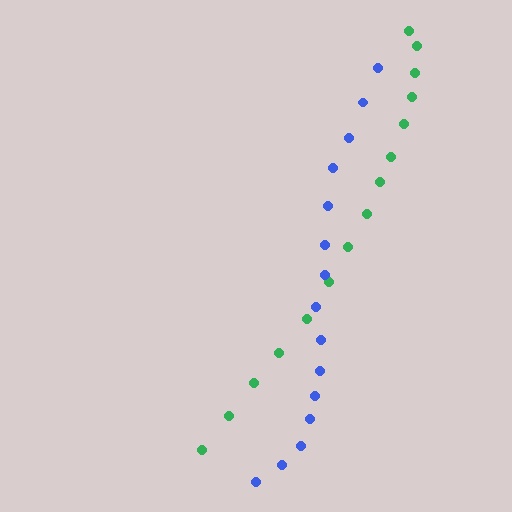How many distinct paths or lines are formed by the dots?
There are 2 distinct paths.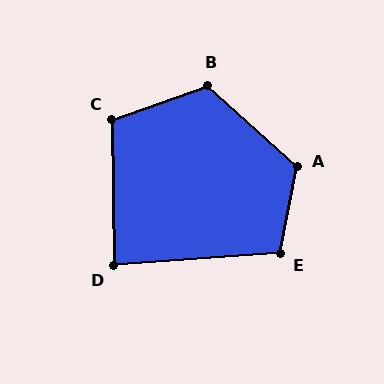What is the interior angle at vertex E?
Approximately 105 degrees (obtuse).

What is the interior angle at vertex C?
Approximately 109 degrees (obtuse).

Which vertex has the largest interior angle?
A, at approximately 122 degrees.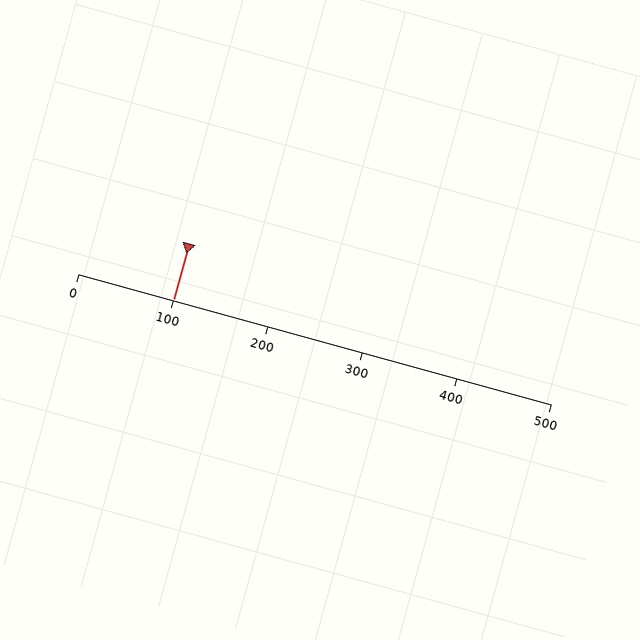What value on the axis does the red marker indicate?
The marker indicates approximately 100.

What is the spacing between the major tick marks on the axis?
The major ticks are spaced 100 apart.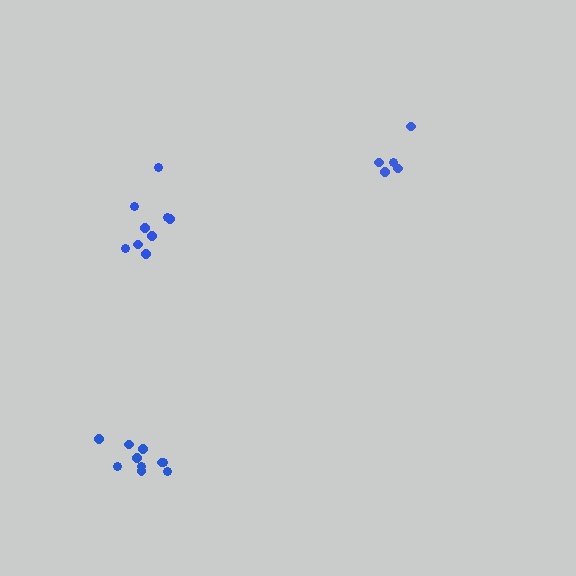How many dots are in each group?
Group 1: 10 dots, Group 2: 5 dots, Group 3: 9 dots (24 total).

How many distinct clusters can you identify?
There are 3 distinct clusters.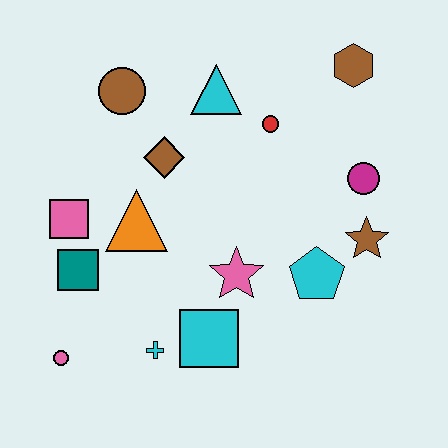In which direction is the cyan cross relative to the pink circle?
The cyan cross is to the right of the pink circle.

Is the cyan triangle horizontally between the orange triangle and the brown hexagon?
Yes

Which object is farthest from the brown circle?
The brown star is farthest from the brown circle.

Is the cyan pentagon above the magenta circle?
No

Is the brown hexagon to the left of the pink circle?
No